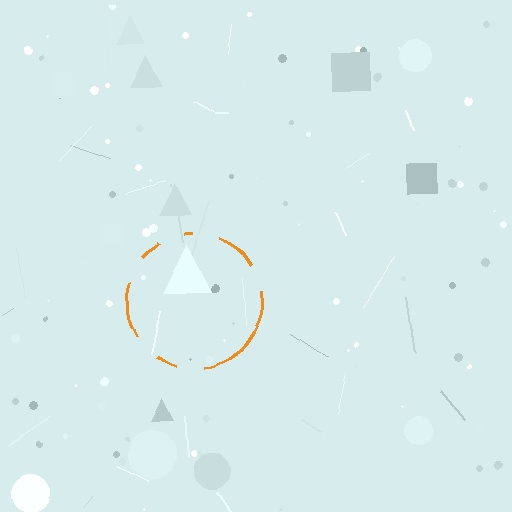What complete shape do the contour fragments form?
The contour fragments form a circle.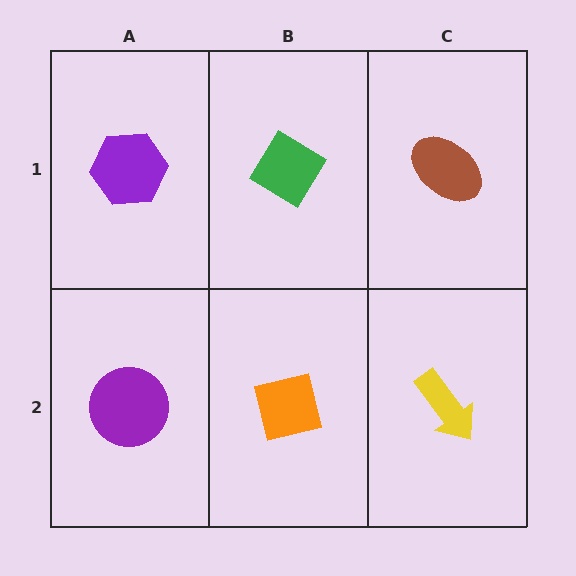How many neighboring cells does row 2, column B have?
3.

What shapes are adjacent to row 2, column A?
A purple hexagon (row 1, column A), an orange square (row 2, column B).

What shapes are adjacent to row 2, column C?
A brown ellipse (row 1, column C), an orange square (row 2, column B).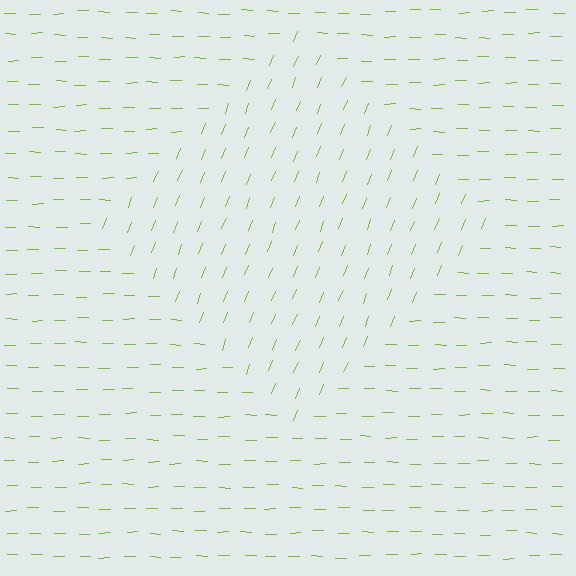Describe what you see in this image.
The image is filled with small lime line segments. A diamond region in the image has lines oriented differently from the surrounding lines, creating a visible texture boundary.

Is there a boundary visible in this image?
Yes, there is a texture boundary formed by a change in line orientation.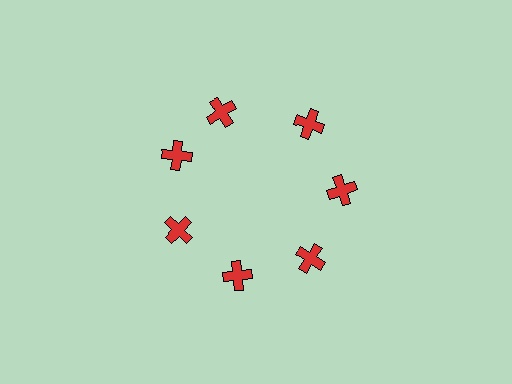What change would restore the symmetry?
The symmetry would be restored by rotating it back into even spacing with its neighbors so that all 7 crosses sit at equal angles and equal distance from the center.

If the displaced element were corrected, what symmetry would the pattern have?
It would have 7-fold rotational symmetry — the pattern would map onto itself every 51 degrees.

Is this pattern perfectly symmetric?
No. The 7 red crosses are arranged in a ring, but one element near the 12 o'clock position is rotated out of alignment along the ring, breaking the 7-fold rotational symmetry.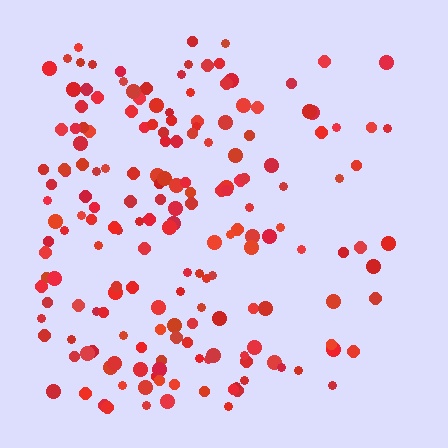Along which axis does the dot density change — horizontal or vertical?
Horizontal.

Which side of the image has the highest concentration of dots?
The left.